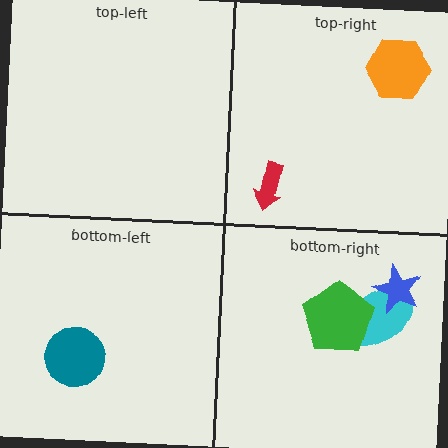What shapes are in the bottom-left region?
The teal circle.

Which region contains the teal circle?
The bottom-left region.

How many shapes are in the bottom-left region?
1.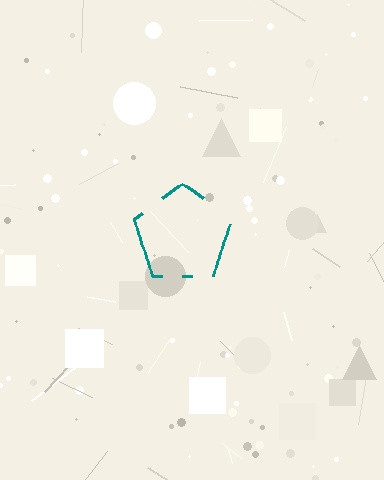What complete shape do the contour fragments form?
The contour fragments form a pentagon.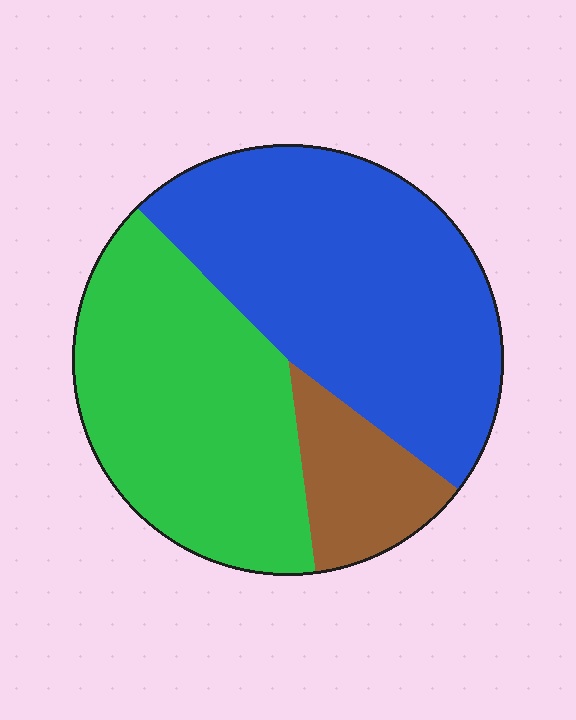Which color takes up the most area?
Blue, at roughly 50%.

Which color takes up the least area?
Brown, at roughly 15%.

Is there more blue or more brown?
Blue.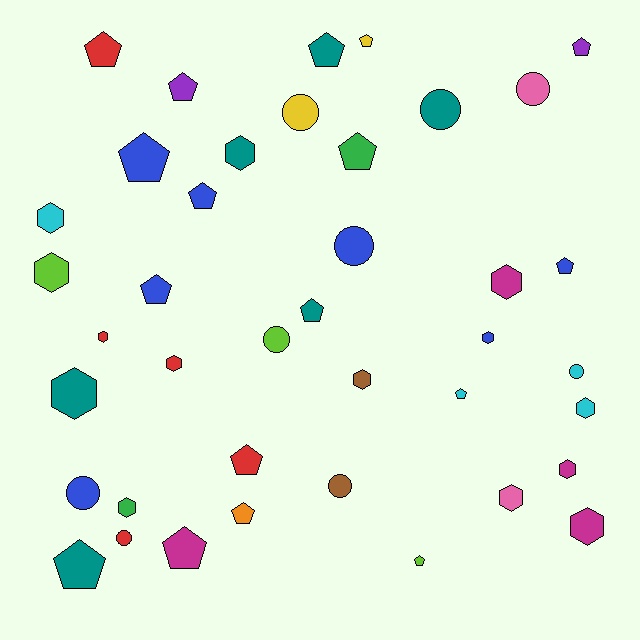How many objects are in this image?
There are 40 objects.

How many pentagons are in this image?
There are 17 pentagons.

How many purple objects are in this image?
There are 2 purple objects.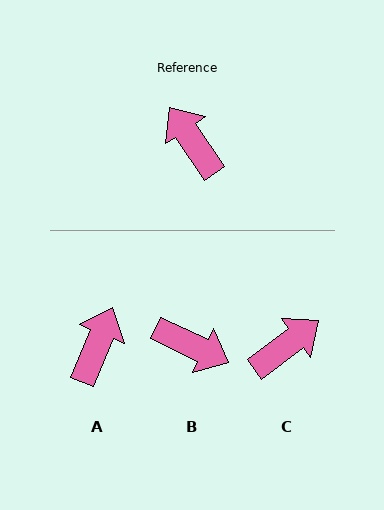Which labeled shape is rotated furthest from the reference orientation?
B, about 150 degrees away.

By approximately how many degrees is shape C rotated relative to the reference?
Approximately 87 degrees clockwise.